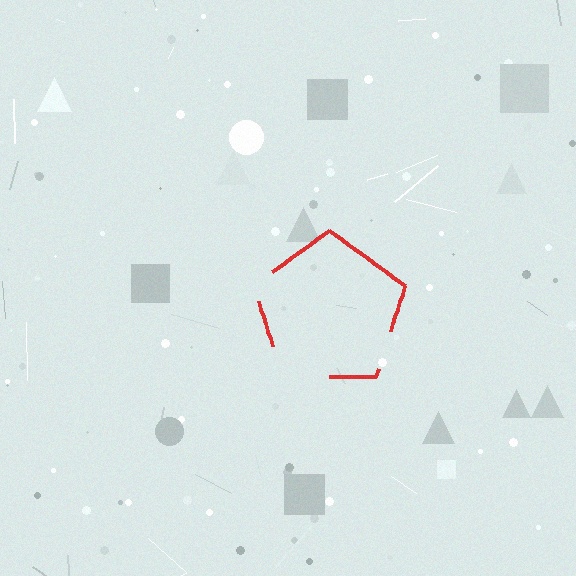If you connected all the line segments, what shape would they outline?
They would outline a pentagon.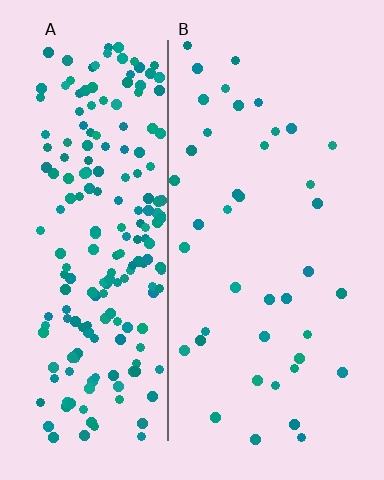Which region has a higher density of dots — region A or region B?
A (the left).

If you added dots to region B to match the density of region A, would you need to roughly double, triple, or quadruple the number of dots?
Approximately quadruple.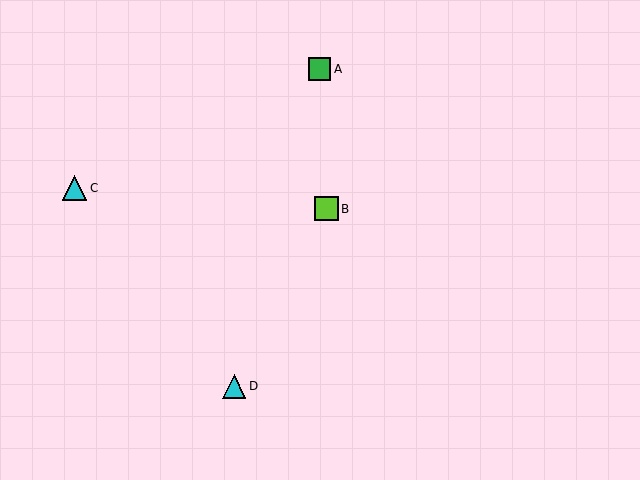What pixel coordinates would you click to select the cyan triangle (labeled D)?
Click at (234, 386) to select the cyan triangle D.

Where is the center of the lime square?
The center of the lime square is at (326, 209).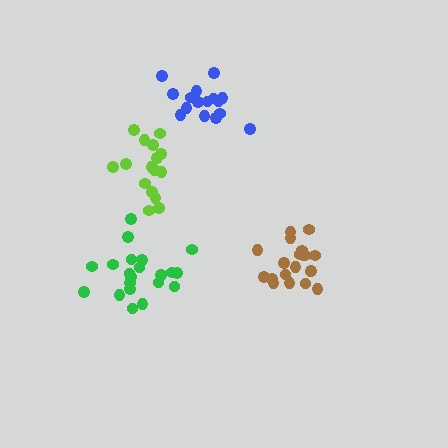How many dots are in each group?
Group 1: 21 dots, Group 2: 16 dots, Group 3: 21 dots, Group 4: 17 dots (75 total).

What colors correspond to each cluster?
The clusters are colored: green, lime, brown, blue.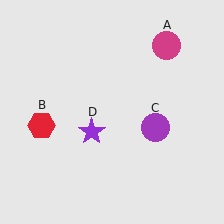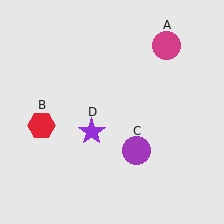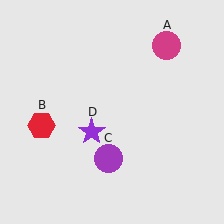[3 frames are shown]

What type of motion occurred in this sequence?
The purple circle (object C) rotated clockwise around the center of the scene.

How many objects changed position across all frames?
1 object changed position: purple circle (object C).